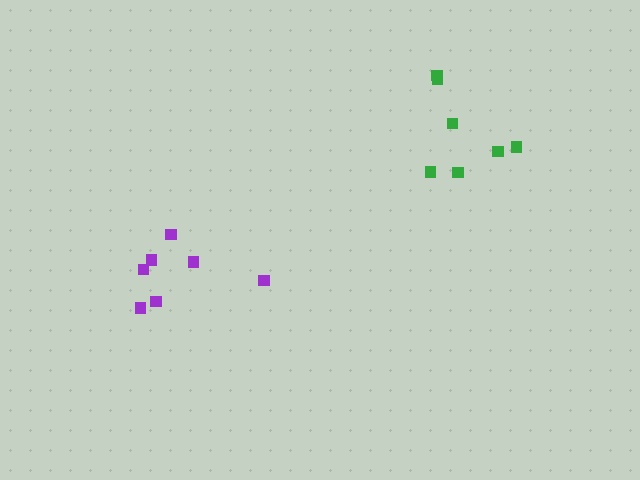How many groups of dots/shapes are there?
There are 2 groups.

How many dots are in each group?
Group 1: 7 dots, Group 2: 7 dots (14 total).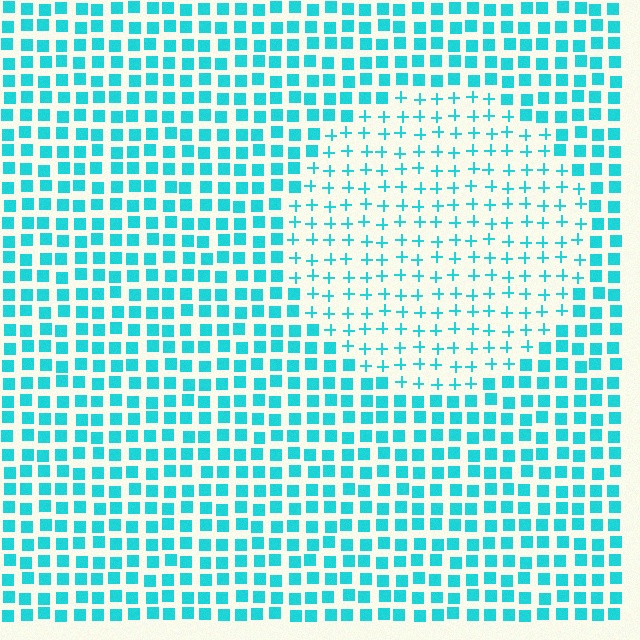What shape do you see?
I see a circle.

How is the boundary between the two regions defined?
The boundary is defined by a change in element shape: plus signs inside vs. squares outside. All elements share the same color and spacing.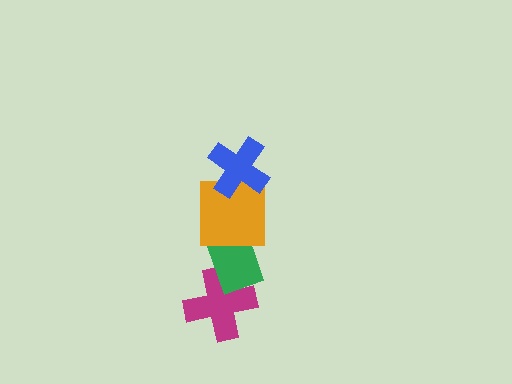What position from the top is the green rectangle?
The green rectangle is 3rd from the top.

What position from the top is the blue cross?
The blue cross is 1st from the top.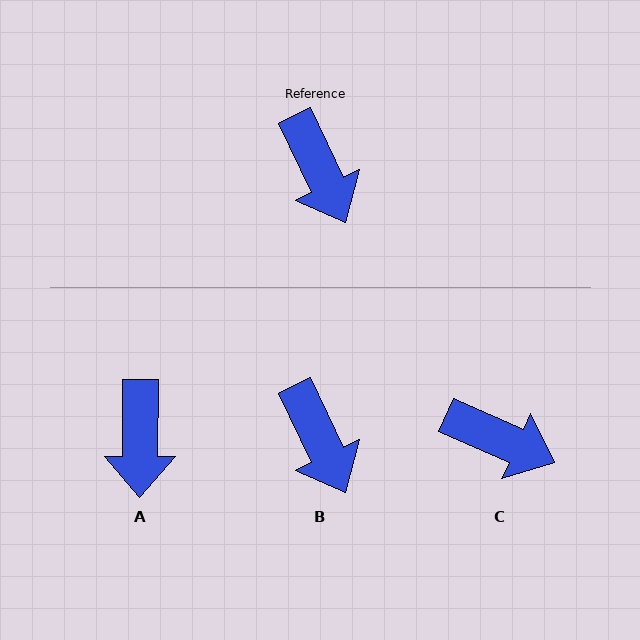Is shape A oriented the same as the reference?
No, it is off by about 26 degrees.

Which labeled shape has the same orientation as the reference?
B.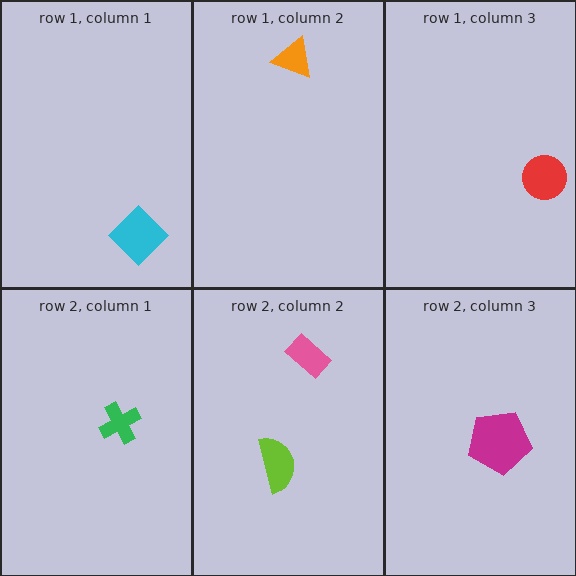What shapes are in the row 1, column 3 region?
The red circle.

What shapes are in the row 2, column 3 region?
The magenta pentagon.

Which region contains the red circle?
The row 1, column 3 region.